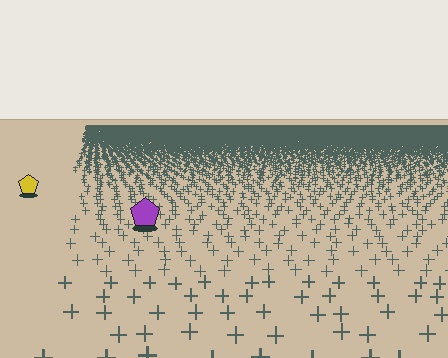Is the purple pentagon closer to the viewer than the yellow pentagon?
Yes. The purple pentagon is closer — you can tell from the texture gradient: the ground texture is coarser near it.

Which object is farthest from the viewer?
The yellow pentagon is farthest from the viewer. It appears smaller and the ground texture around it is denser.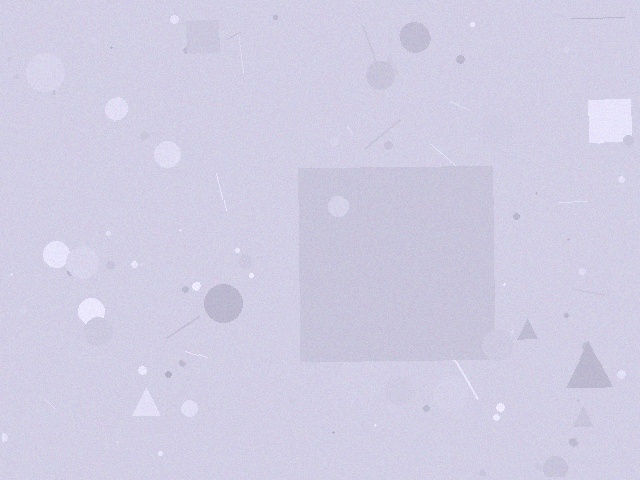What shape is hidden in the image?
A square is hidden in the image.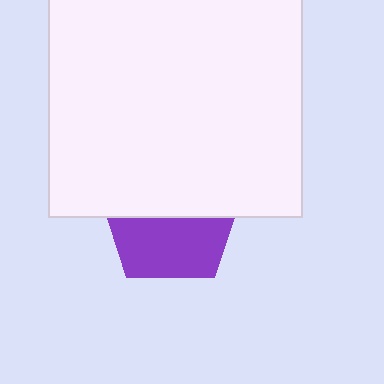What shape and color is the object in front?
The object in front is a white square.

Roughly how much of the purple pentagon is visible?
About half of it is visible (roughly 48%).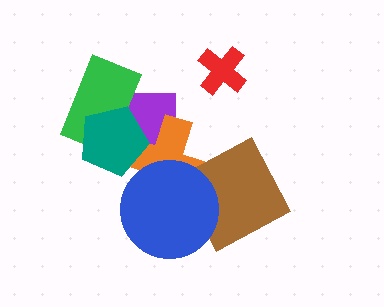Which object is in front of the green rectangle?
The teal pentagon is in front of the green rectangle.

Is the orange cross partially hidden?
Yes, it is partially covered by another shape.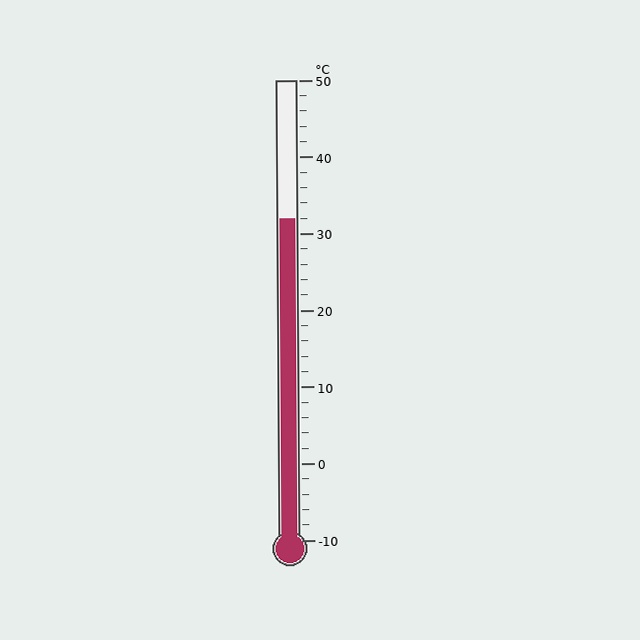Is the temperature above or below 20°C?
The temperature is above 20°C.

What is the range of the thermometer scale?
The thermometer scale ranges from -10°C to 50°C.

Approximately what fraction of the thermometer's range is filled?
The thermometer is filled to approximately 70% of its range.